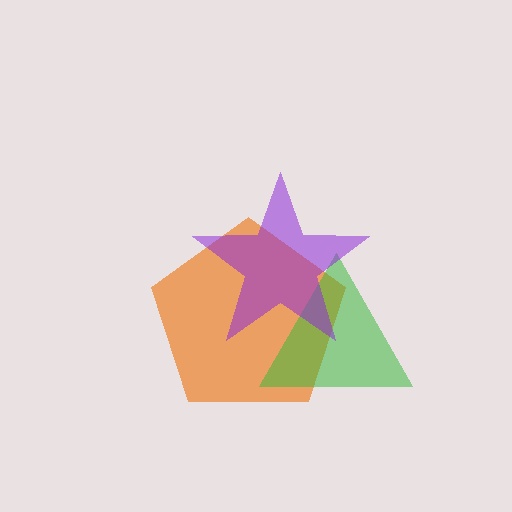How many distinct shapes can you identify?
There are 3 distinct shapes: an orange pentagon, a green triangle, a purple star.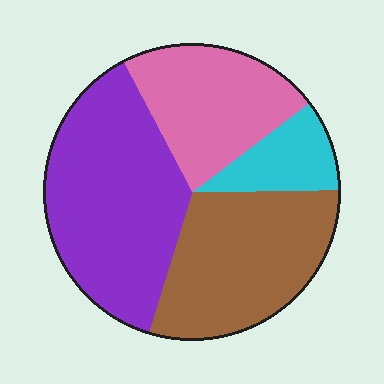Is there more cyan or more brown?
Brown.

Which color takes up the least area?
Cyan, at roughly 10%.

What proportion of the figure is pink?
Pink takes up less than a quarter of the figure.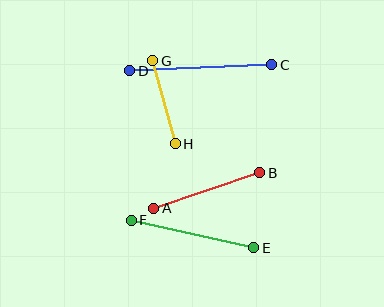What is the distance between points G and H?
The distance is approximately 86 pixels.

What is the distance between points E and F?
The distance is approximately 126 pixels.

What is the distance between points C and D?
The distance is approximately 142 pixels.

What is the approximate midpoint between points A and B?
The midpoint is at approximately (207, 191) pixels.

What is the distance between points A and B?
The distance is approximately 112 pixels.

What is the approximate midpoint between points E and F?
The midpoint is at approximately (192, 234) pixels.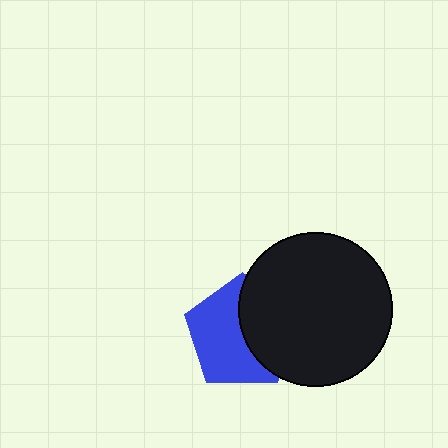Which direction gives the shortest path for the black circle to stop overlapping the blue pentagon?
Moving right gives the shortest separation.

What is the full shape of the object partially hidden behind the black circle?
The partially hidden object is a blue pentagon.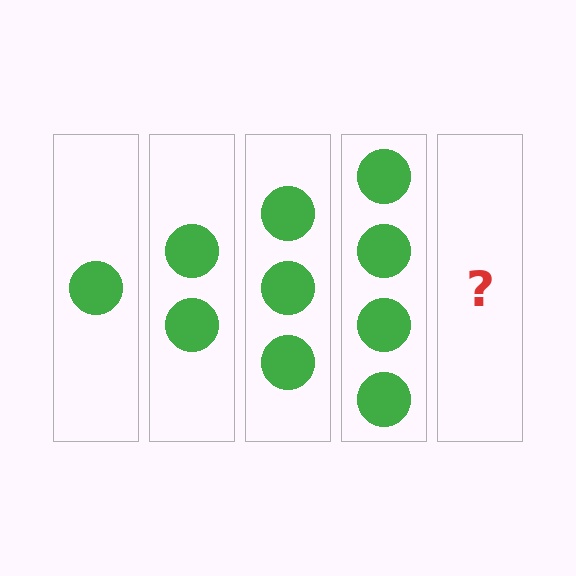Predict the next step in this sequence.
The next step is 5 circles.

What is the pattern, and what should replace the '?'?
The pattern is that each step adds one more circle. The '?' should be 5 circles.